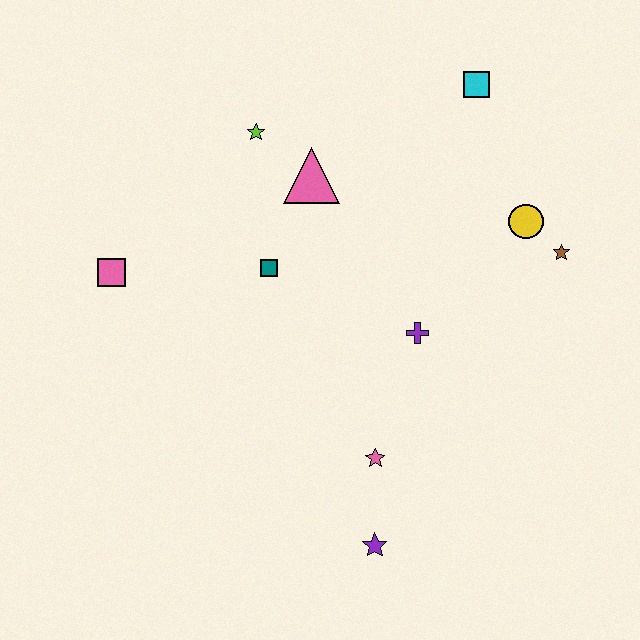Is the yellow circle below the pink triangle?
Yes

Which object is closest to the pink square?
The teal square is closest to the pink square.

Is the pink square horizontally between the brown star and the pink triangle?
No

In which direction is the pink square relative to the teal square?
The pink square is to the left of the teal square.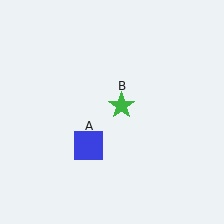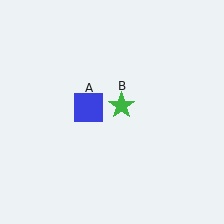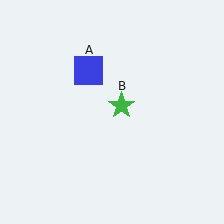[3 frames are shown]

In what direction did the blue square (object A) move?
The blue square (object A) moved up.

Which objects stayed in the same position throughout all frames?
Green star (object B) remained stationary.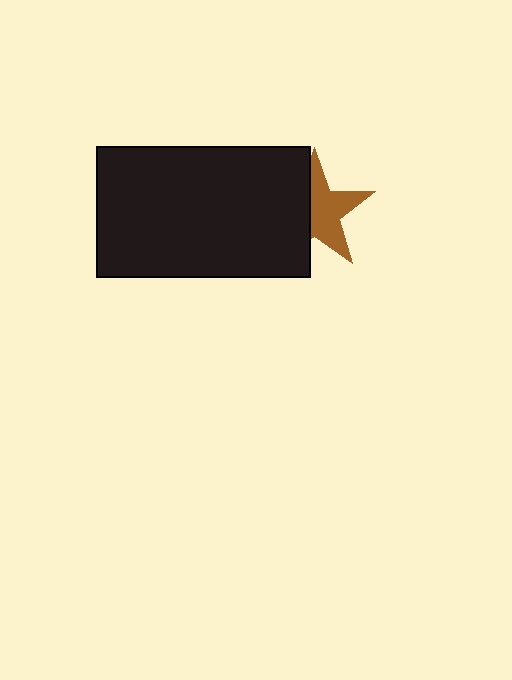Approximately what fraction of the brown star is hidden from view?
Roughly 44% of the brown star is hidden behind the black rectangle.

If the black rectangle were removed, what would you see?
You would see the complete brown star.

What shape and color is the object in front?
The object in front is a black rectangle.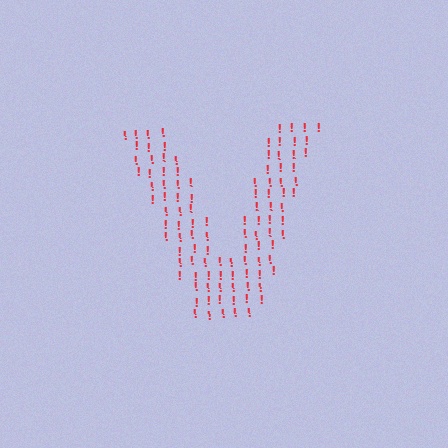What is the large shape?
The large shape is the letter V.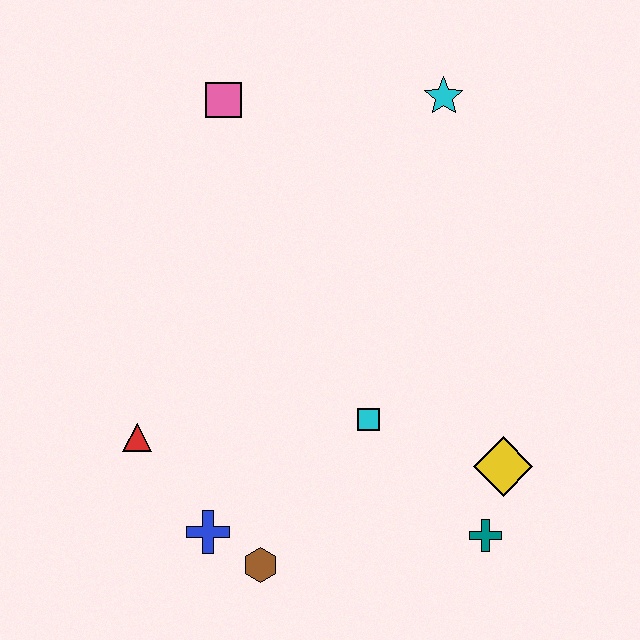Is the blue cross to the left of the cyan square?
Yes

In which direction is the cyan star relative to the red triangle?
The cyan star is above the red triangle.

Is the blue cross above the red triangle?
No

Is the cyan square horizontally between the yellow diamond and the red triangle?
Yes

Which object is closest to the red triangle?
The blue cross is closest to the red triangle.